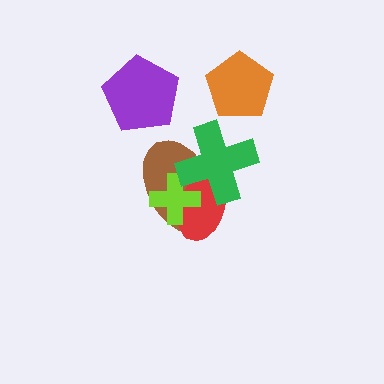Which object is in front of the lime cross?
The green cross is in front of the lime cross.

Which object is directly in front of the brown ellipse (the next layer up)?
The red ellipse is directly in front of the brown ellipse.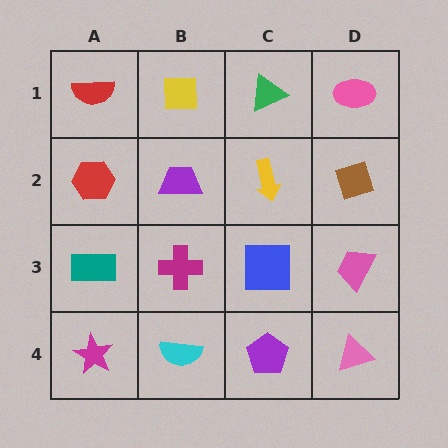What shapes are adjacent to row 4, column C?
A blue square (row 3, column C), a cyan semicircle (row 4, column B), a pink triangle (row 4, column D).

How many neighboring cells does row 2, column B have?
4.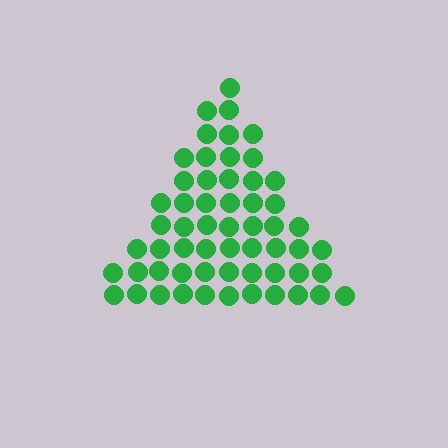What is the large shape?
The large shape is a triangle.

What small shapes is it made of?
It is made of small circles.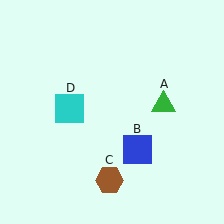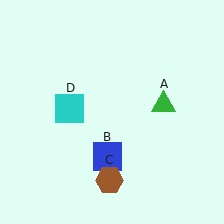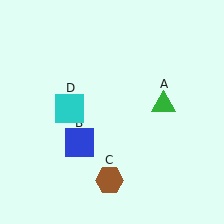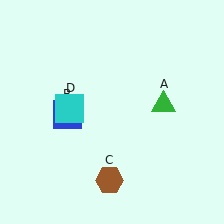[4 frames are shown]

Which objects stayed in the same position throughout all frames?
Green triangle (object A) and brown hexagon (object C) and cyan square (object D) remained stationary.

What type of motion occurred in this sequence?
The blue square (object B) rotated clockwise around the center of the scene.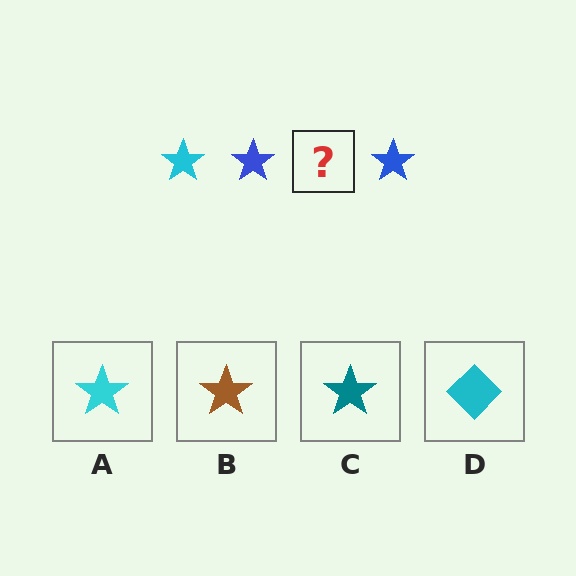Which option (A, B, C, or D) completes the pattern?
A.